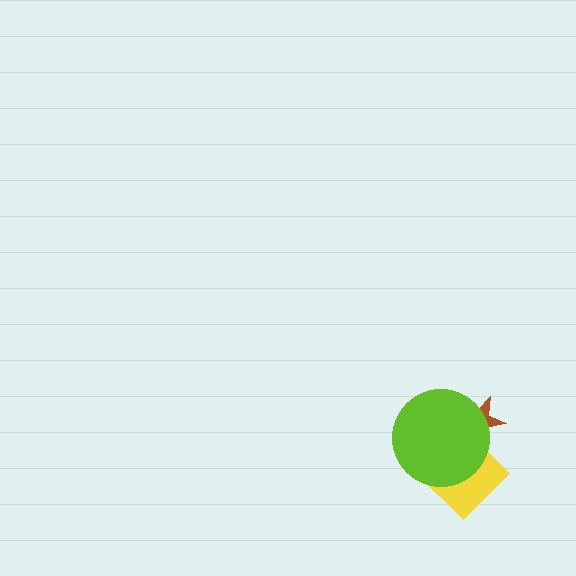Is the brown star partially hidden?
Yes, it is partially covered by another shape.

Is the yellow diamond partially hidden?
Yes, it is partially covered by another shape.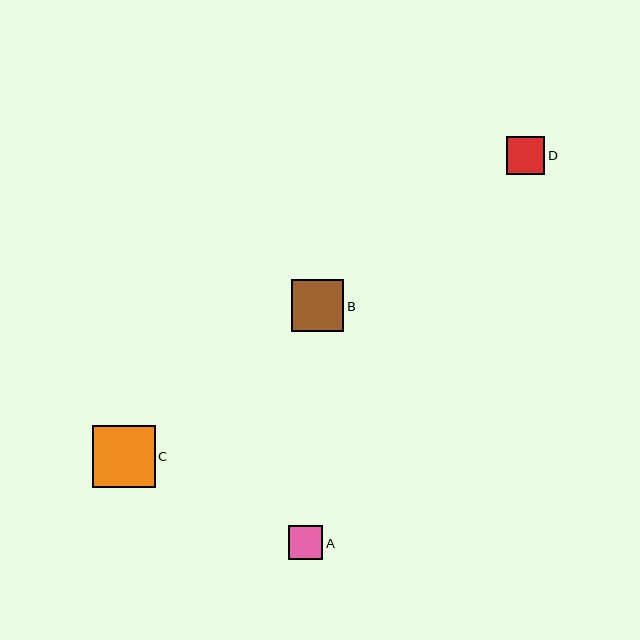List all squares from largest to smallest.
From largest to smallest: C, B, D, A.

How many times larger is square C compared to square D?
Square C is approximately 1.7 times the size of square D.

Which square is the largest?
Square C is the largest with a size of approximately 63 pixels.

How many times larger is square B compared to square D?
Square B is approximately 1.4 times the size of square D.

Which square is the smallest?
Square A is the smallest with a size of approximately 34 pixels.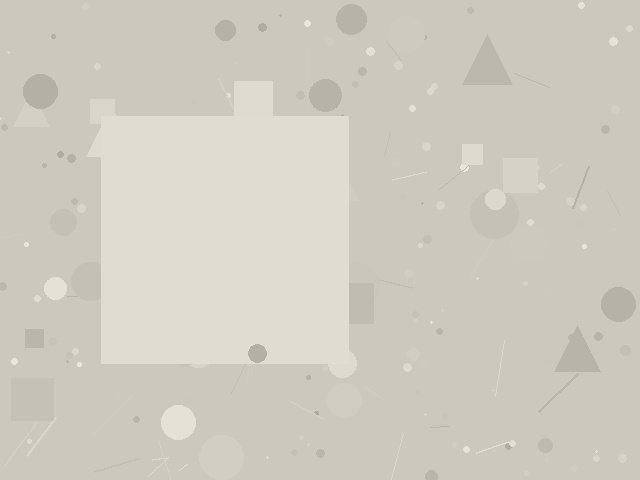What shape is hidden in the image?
A square is hidden in the image.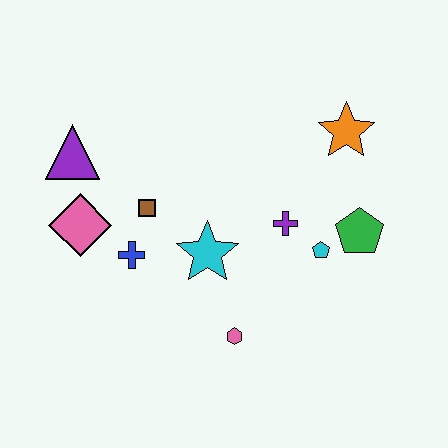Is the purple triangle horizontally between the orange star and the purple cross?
No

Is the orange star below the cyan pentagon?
No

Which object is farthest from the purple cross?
The purple triangle is farthest from the purple cross.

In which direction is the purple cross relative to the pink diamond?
The purple cross is to the right of the pink diamond.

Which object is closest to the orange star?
The green pentagon is closest to the orange star.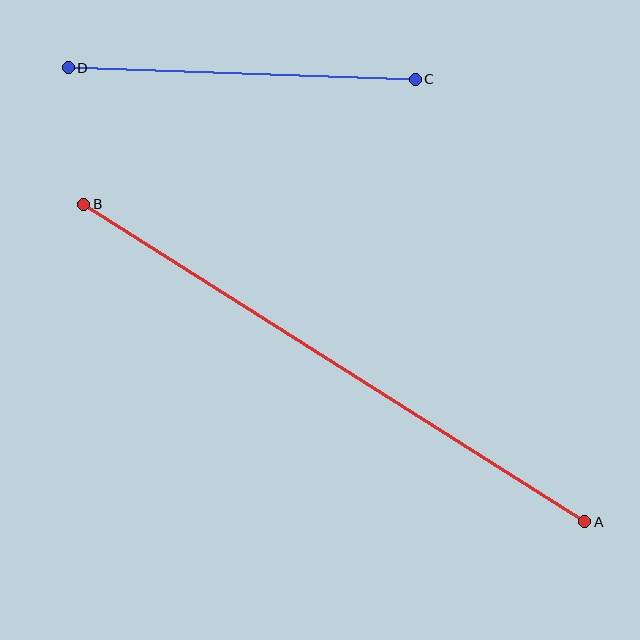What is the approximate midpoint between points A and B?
The midpoint is at approximately (334, 363) pixels.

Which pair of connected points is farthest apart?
Points A and B are farthest apart.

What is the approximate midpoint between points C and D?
The midpoint is at approximately (242, 73) pixels.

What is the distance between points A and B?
The distance is approximately 594 pixels.